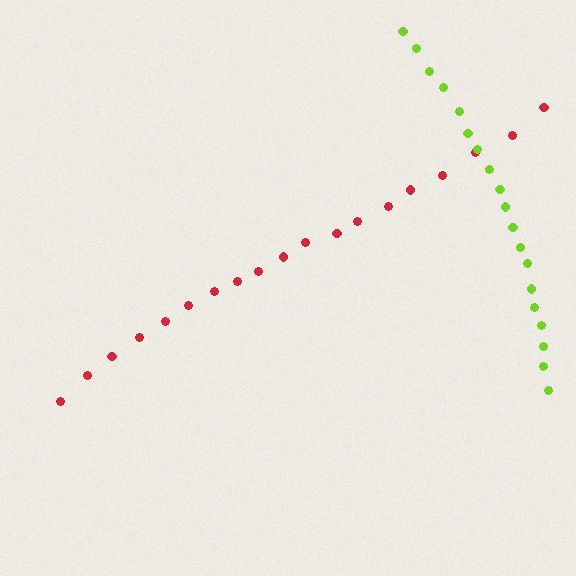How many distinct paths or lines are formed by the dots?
There are 2 distinct paths.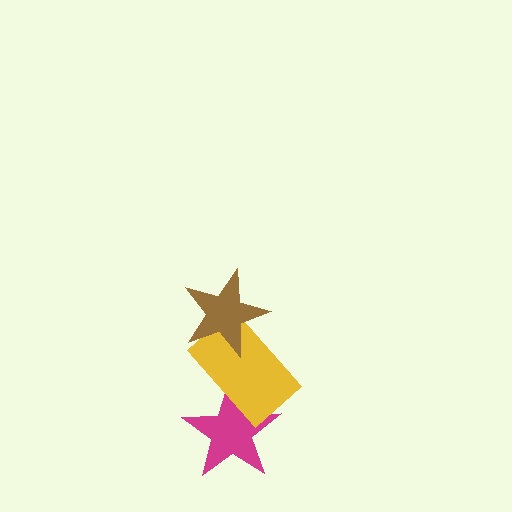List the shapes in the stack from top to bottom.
From top to bottom: the brown star, the yellow rectangle, the magenta star.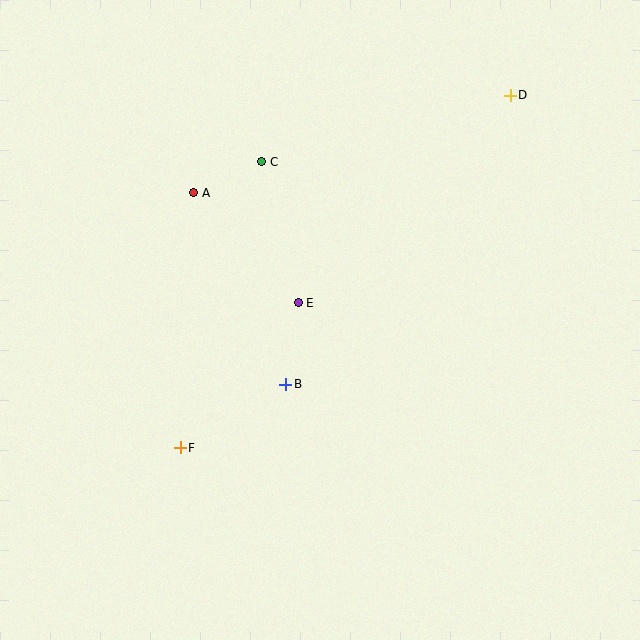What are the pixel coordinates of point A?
Point A is at (194, 193).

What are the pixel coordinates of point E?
Point E is at (298, 303).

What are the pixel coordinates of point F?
Point F is at (180, 448).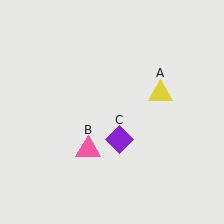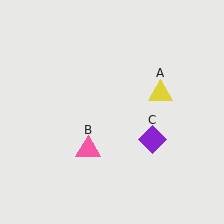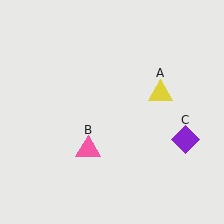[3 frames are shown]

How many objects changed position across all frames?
1 object changed position: purple diamond (object C).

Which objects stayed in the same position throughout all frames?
Yellow triangle (object A) and pink triangle (object B) remained stationary.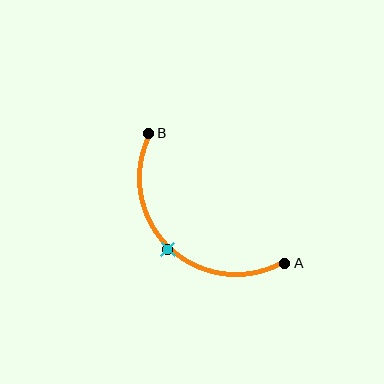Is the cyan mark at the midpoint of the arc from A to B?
Yes. The cyan mark lies on the arc at equal arc-length from both A and B — it is the arc midpoint.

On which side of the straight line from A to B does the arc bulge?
The arc bulges below and to the left of the straight line connecting A and B.